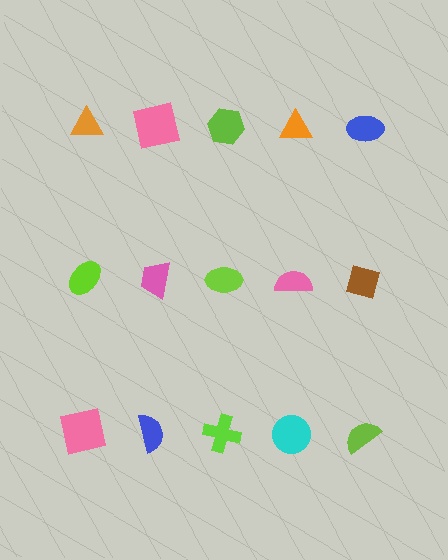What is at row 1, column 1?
An orange triangle.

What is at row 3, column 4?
A cyan circle.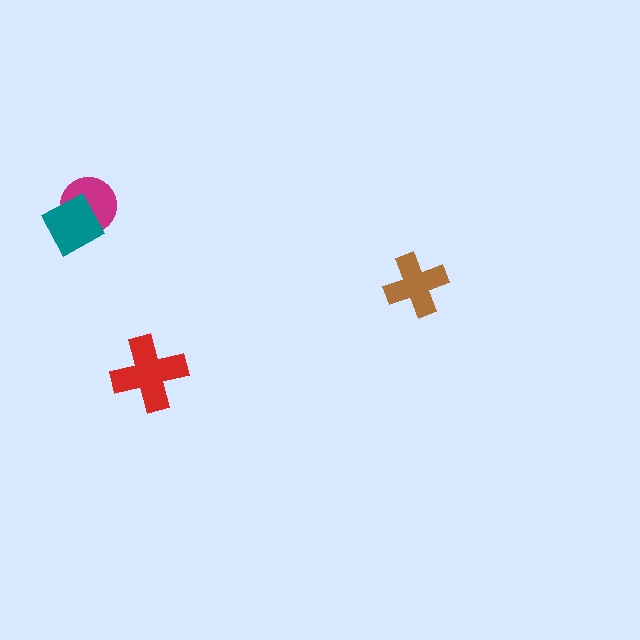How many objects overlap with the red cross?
0 objects overlap with the red cross.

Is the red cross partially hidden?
No, no other shape covers it.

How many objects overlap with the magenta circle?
1 object overlaps with the magenta circle.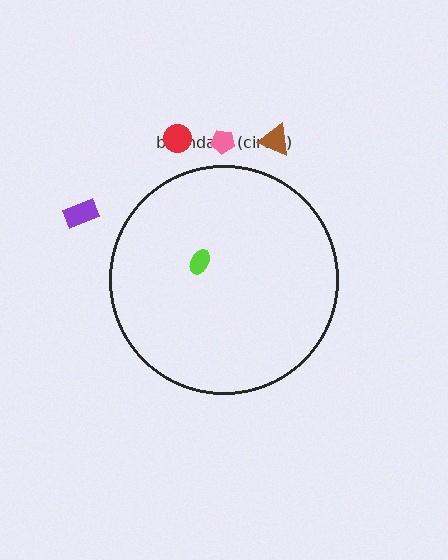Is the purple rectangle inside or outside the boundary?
Outside.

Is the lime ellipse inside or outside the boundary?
Inside.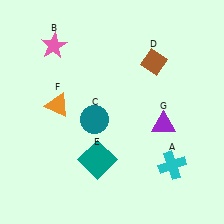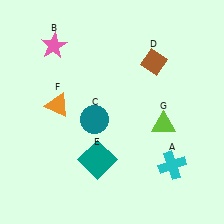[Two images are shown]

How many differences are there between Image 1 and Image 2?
There is 1 difference between the two images.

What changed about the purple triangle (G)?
In Image 1, G is purple. In Image 2, it changed to lime.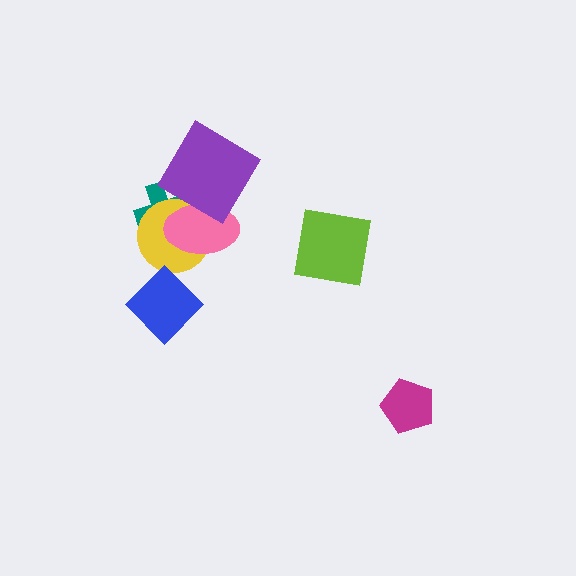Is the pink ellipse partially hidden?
Yes, it is partially covered by another shape.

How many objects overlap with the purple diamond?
1 object overlaps with the purple diamond.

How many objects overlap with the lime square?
0 objects overlap with the lime square.